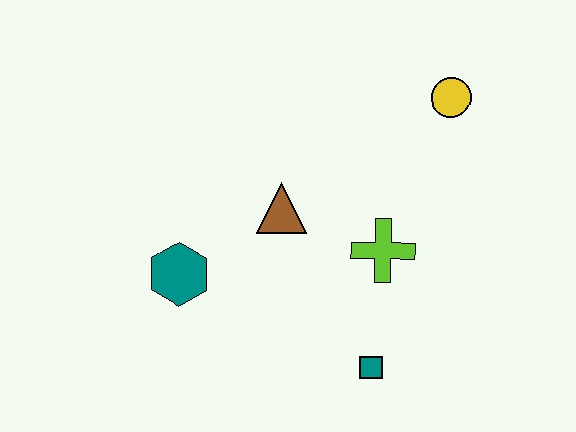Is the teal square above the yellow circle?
No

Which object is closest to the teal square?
The lime cross is closest to the teal square.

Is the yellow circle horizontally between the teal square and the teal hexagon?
No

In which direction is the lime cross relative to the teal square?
The lime cross is above the teal square.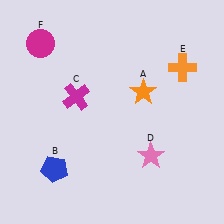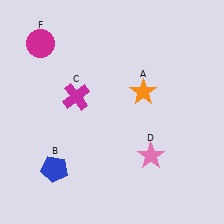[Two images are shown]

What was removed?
The orange cross (E) was removed in Image 2.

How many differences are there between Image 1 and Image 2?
There is 1 difference between the two images.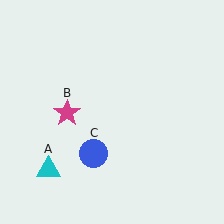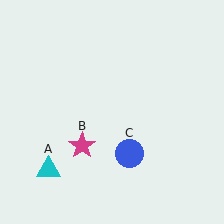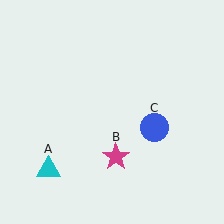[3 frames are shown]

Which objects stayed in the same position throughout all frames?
Cyan triangle (object A) remained stationary.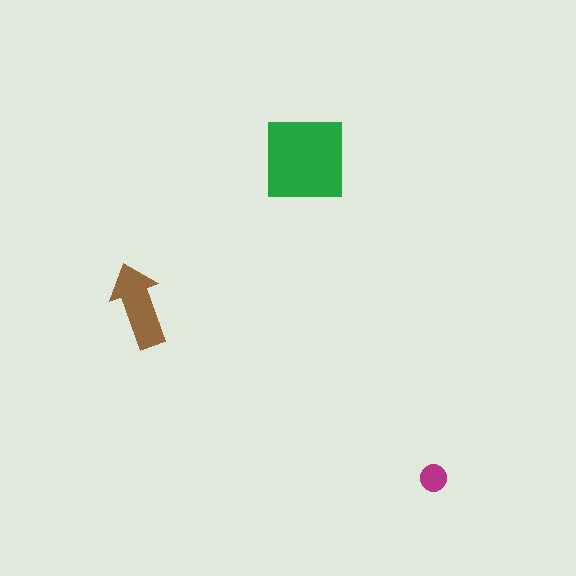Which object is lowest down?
The magenta circle is bottommost.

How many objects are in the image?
There are 3 objects in the image.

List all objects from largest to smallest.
The green square, the brown arrow, the magenta circle.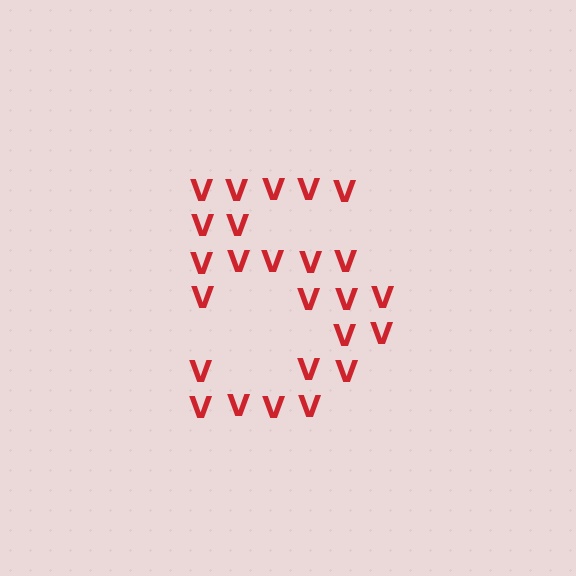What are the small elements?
The small elements are letter V's.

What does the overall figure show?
The overall figure shows the digit 5.